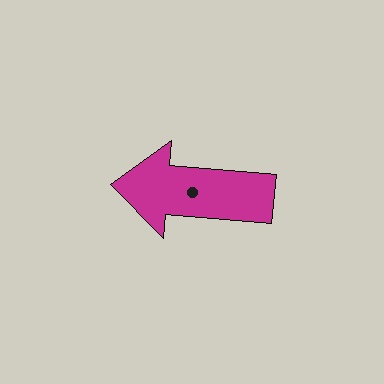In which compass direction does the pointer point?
West.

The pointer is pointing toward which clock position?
Roughly 9 o'clock.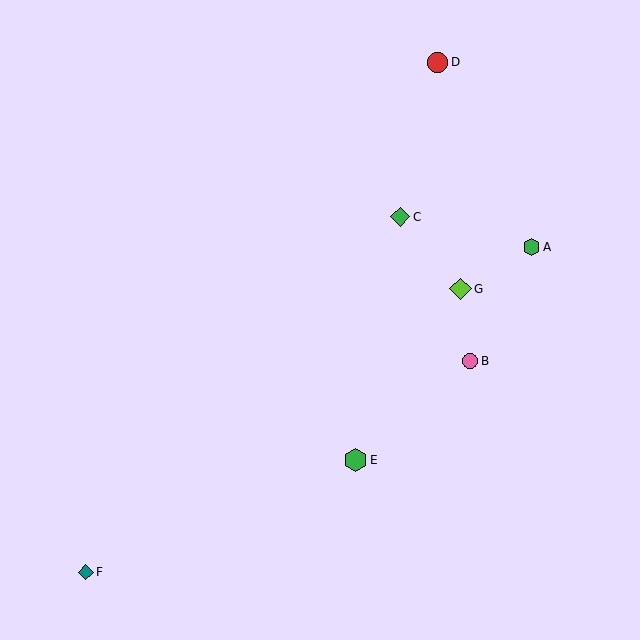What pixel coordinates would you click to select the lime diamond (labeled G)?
Click at (461, 289) to select the lime diamond G.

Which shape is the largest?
The green hexagon (labeled E) is the largest.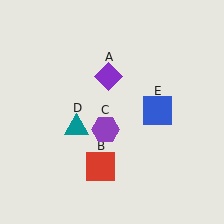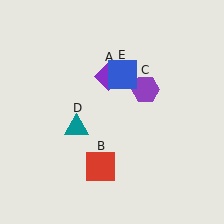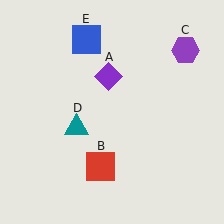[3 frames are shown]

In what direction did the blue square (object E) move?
The blue square (object E) moved up and to the left.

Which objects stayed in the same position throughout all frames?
Purple diamond (object A) and red square (object B) and teal triangle (object D) remained stationary.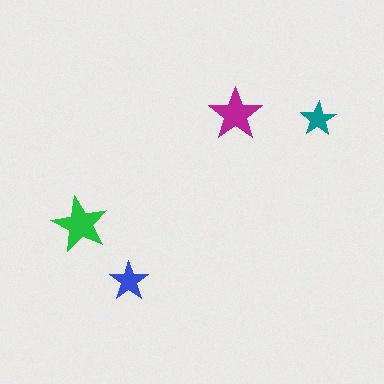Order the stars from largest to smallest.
the green one, the magenta one, the blue one, the teal one.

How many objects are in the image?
There are 4 objects in the image.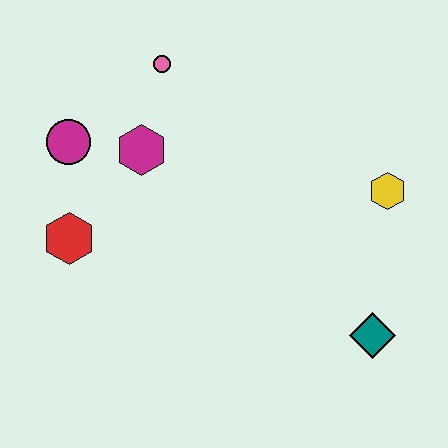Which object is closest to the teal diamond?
The yellow hexagon is closest to the teal diamond.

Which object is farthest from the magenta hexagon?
The teal diamond is farthest from the magenta hexagon.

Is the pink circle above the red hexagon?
Yes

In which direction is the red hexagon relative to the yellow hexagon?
The red hexagon is to the left of the yellow hexagon.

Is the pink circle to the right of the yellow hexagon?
No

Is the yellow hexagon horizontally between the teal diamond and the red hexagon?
No